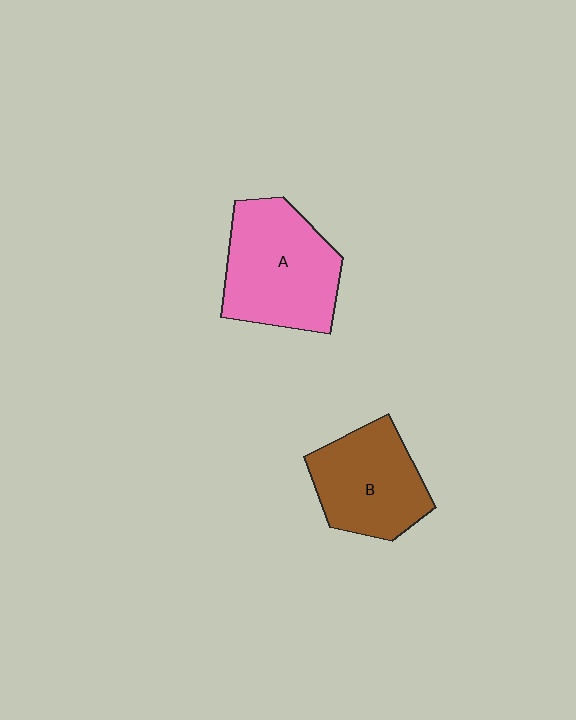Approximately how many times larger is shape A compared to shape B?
Approximately 1.2 times.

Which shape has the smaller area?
Shape B (brown).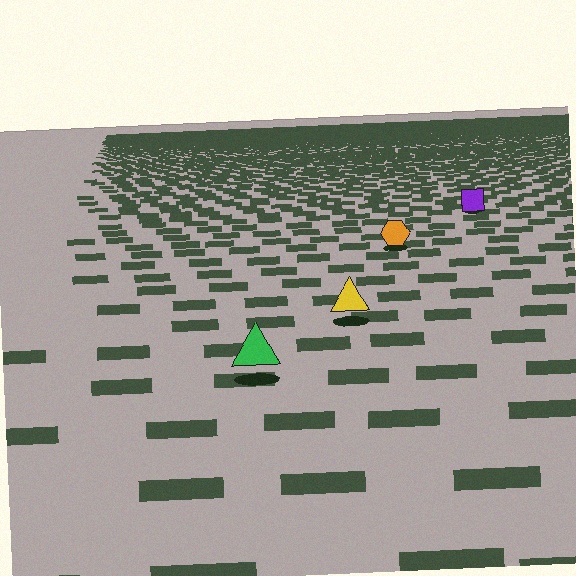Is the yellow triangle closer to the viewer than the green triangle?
No. The green triangle is closer — you can tell from the texture gradient: the ground texture is coarser near it.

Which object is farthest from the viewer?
The purple square is farthest from the viewer. It appears smaller and the ground texture around it is denser.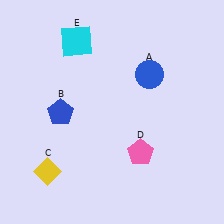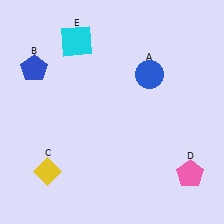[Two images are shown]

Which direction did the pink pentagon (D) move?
The pink pentagon (D) moved right.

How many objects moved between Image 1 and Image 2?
2 objects moved between the two images.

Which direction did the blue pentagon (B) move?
The blue pentagon (B) moved up.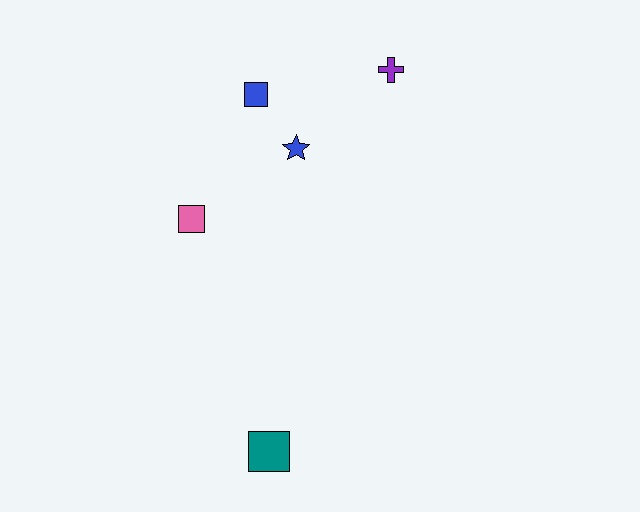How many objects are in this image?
There are 5 objects.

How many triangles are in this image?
There are no triangles.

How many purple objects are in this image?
There is 1 purple object.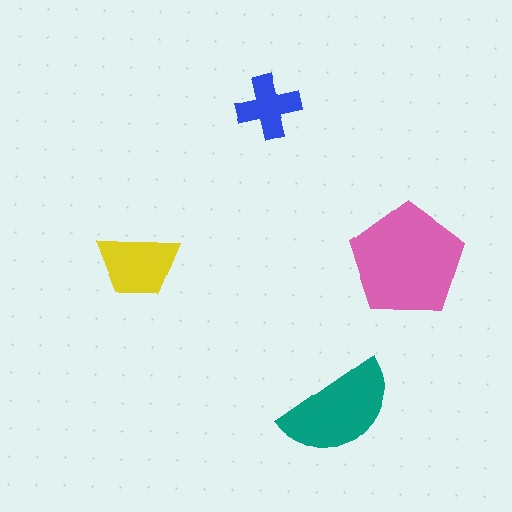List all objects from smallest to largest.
The blue cross, the yellow trapezoid, the teal semicircle, the pink pentagon.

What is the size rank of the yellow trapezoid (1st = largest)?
3rd.